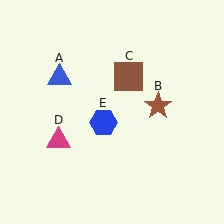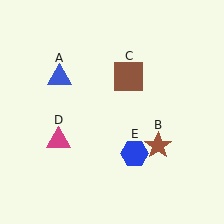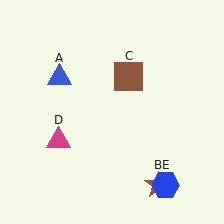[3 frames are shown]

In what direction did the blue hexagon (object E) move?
The blue hexagon (object E) moved down and to the right.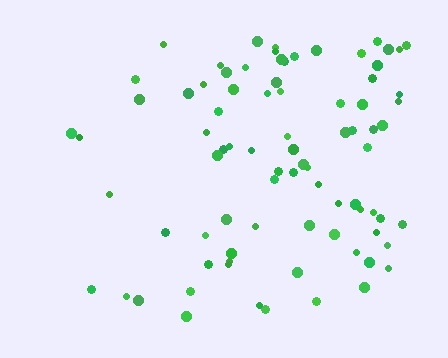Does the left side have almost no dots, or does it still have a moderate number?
Still a moderate number, just noticeably fewer than the right.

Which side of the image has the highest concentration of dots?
The right.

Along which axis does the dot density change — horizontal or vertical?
Horizontal.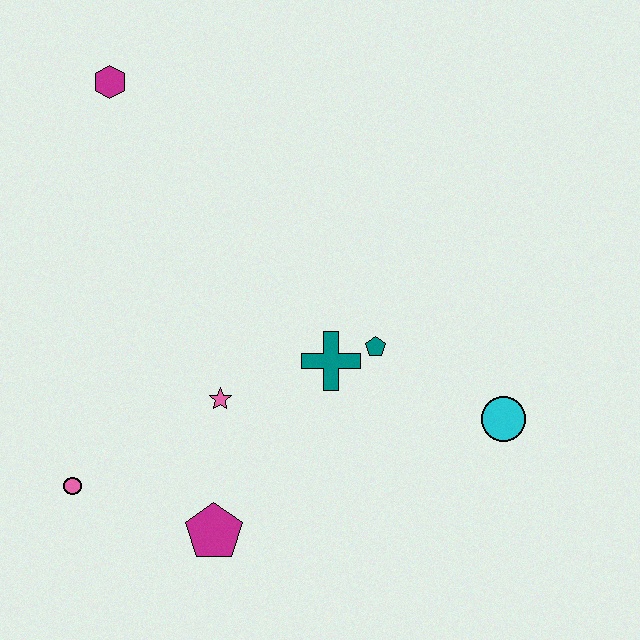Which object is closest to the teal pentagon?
The teal cross is closest to the teal pentagon.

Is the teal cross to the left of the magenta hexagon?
No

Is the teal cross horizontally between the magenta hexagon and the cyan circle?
Yes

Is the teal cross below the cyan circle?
No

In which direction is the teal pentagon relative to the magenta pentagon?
The teal pentagon is above the magenta pentagon.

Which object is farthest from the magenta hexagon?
The cyan circle is farthest from the magenta hexagon.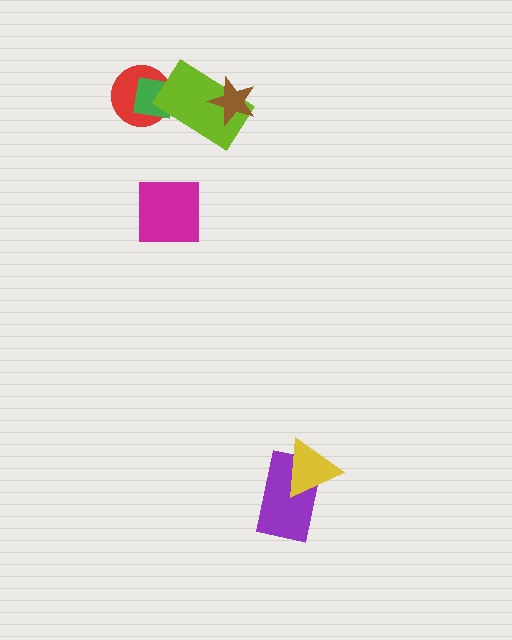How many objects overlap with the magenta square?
0 objects overlap with the magenta square.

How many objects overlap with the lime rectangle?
3 objects overlap with the lime rectangle.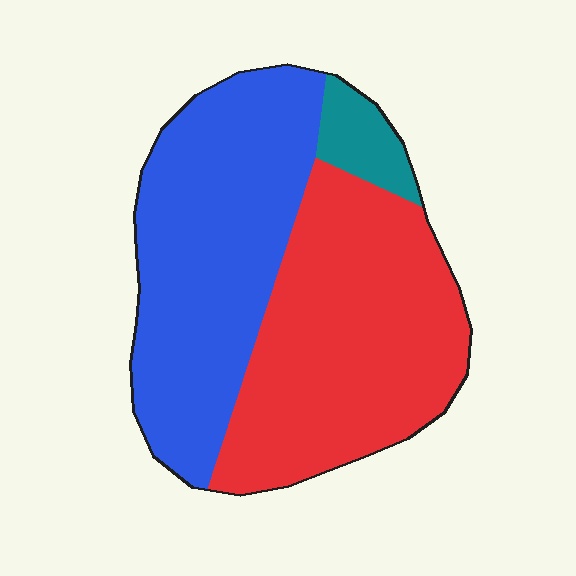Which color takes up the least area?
Teal, at roughly 5%.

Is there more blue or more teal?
Blue.